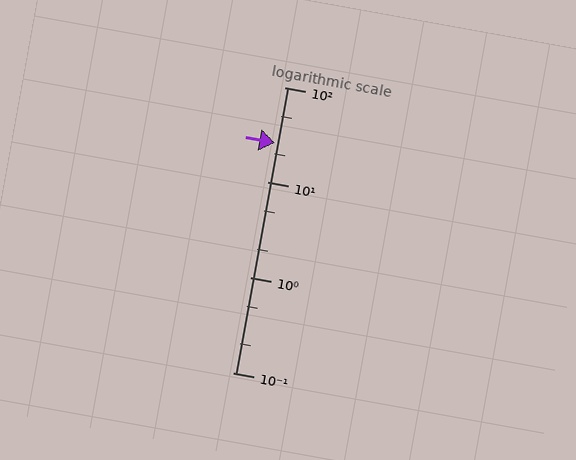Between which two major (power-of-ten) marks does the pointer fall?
The pointer is between 10 and 100.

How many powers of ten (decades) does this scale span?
The scale spans 3 decades, from 0.1 to 100.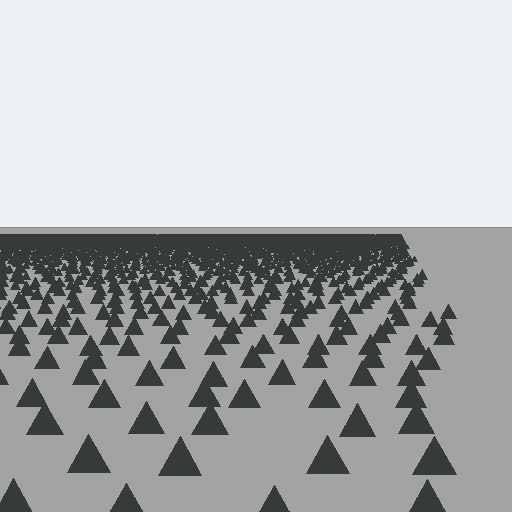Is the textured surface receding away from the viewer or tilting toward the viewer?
The surface is receding away from the viewer. Texture elements get smaller and denser toward the top.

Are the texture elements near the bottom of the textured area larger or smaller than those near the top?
Larger. Near the bottom, elements are closer to the viewer and appear at a bigger on-screen size.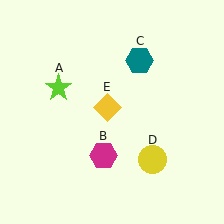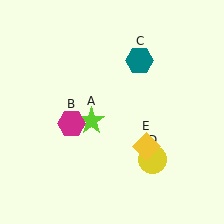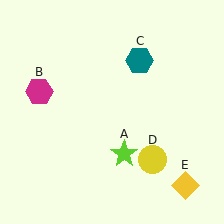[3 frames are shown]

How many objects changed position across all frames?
3 objects changed position: lime star (object A), magenta hexagon (object B), yellow diamond (object E).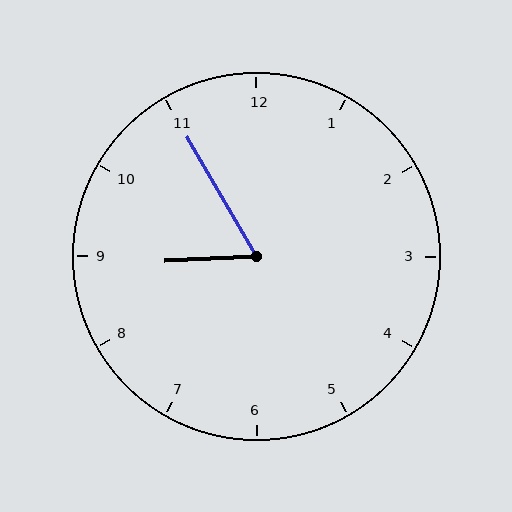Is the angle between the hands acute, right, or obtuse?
It is acute.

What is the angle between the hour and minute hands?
Approximately 62 degrees.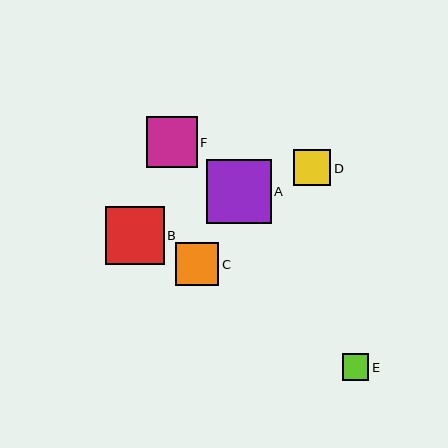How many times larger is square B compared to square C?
Square B is approximately 1.4 times the size of square C.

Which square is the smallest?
Square E is the smallest with a size of approximately 27 pixels.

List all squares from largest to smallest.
From largest to smallest: A, B, F, C, D, E.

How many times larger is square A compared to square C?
Square A is approximately 1.5 times the size of square C.